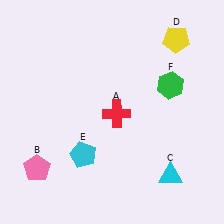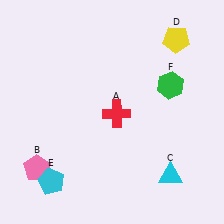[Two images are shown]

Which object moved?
The cyan pentagon (E) moved left.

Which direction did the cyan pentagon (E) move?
The cyan pentagon (E) moved left.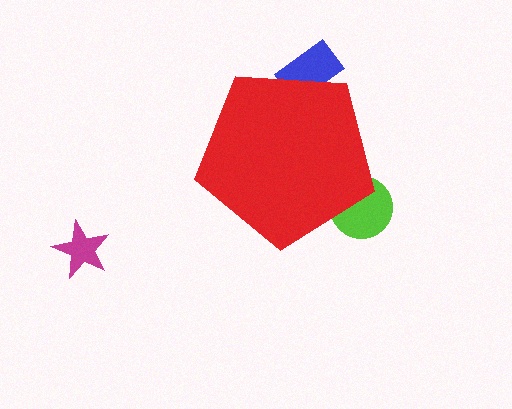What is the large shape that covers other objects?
A red pentagon.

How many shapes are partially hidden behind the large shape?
2 shapes are partially hidden.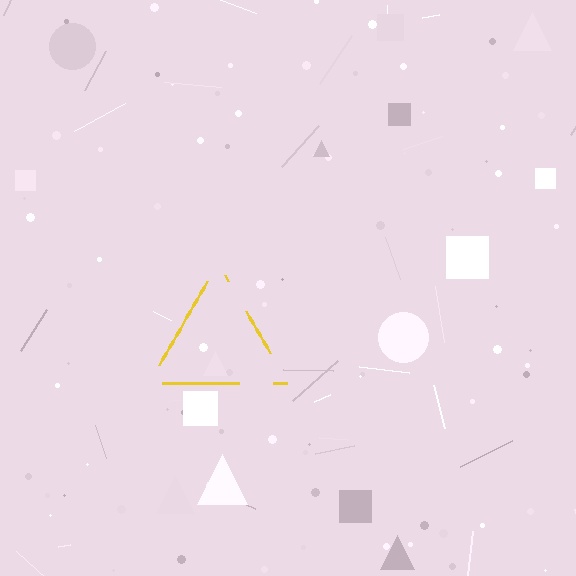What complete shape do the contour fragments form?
The contour fragments form a triangle.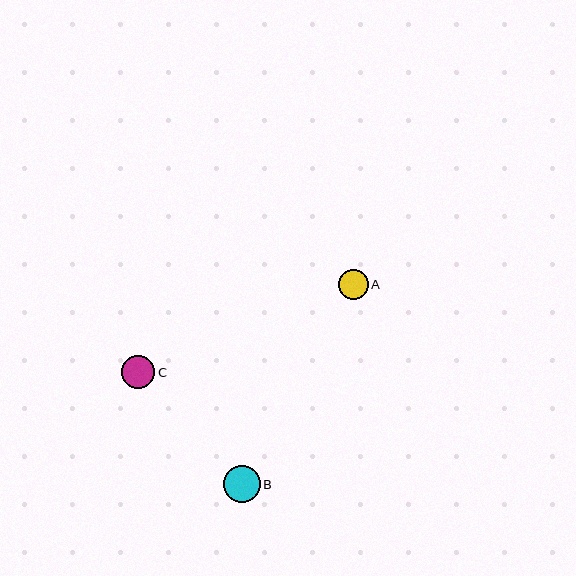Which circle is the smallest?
Circle A is the smallest with a size of approximately 29 pixels.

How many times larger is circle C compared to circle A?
Circle C is approximately 1.1 times the size of circle A.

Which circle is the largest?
Circle B is the largest with a size of approximately 37 pixels.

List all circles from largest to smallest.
From largest to smallest: B, C, A.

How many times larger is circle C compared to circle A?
Circle C is approximately 1.1 times the size of circle A.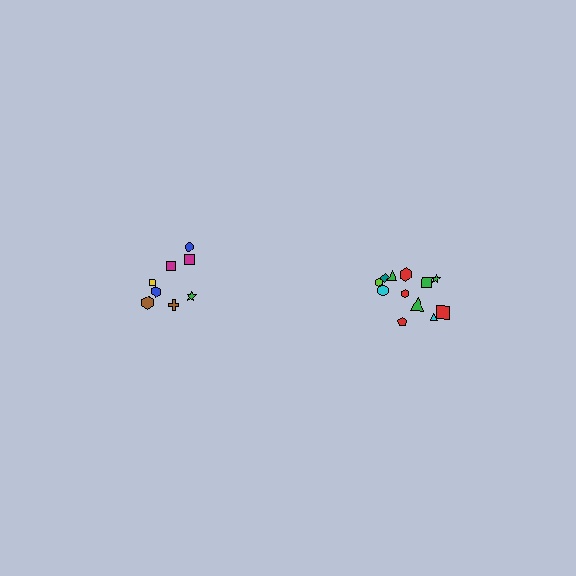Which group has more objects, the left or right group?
The right group.